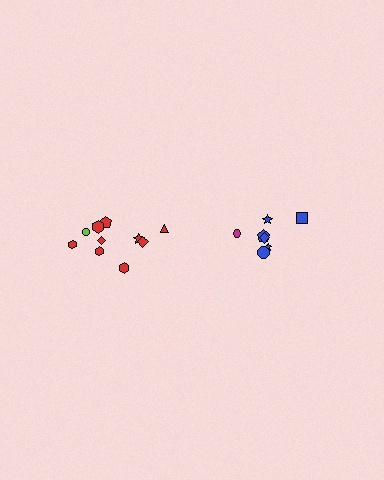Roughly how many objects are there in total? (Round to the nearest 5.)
Roughly 15 objects in total.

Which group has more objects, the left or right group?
The left group.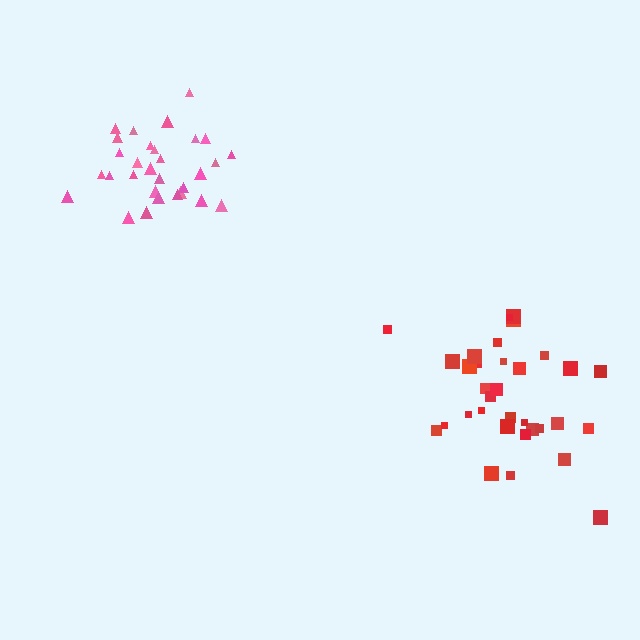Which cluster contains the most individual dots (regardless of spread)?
Red (33).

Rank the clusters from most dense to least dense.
pink, red.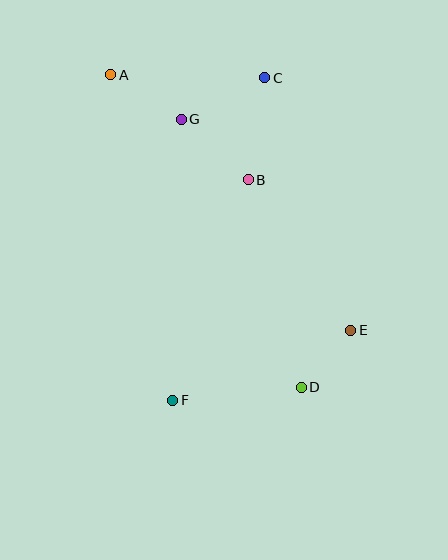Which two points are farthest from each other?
Points A and D are farthest from each other.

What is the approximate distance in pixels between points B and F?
The distance between B and F is approximately 233 pixels.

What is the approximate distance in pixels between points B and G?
The distance between B and G is approximately 90 pixels.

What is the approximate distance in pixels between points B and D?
The distance between B and D is approximately 214 pixels.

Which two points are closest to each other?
Points D and E are closest to each other.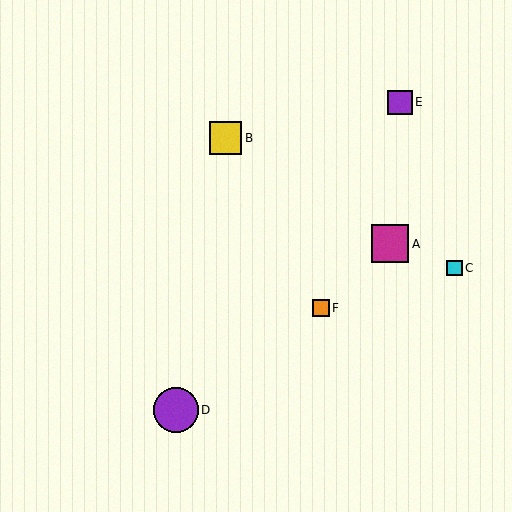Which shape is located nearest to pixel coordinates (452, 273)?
The cyan square (labeled C) at (454, 268) is nearest to that location.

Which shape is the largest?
The purple circle (labeled D) is the largest.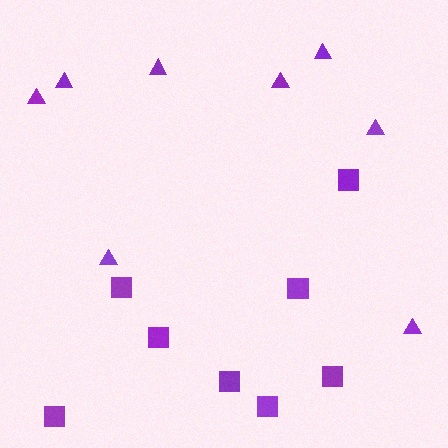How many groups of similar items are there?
There are 2 groups: one group of squares (8) and one group of triangles (8).